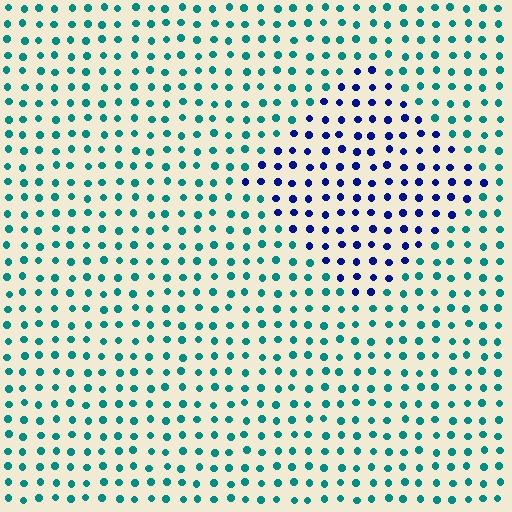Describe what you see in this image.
The image is filled with small teal elements in a uniform arrangement. A diamond-shaped region is visible where the elements are tinted to a slightly different hue, forming a subtle color boundary.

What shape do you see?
I see a diamond.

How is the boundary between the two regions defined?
The boundary is defined purely by a slight shift in hue (about 57 degrees). Spacing, size, and orientation are identical on both sides.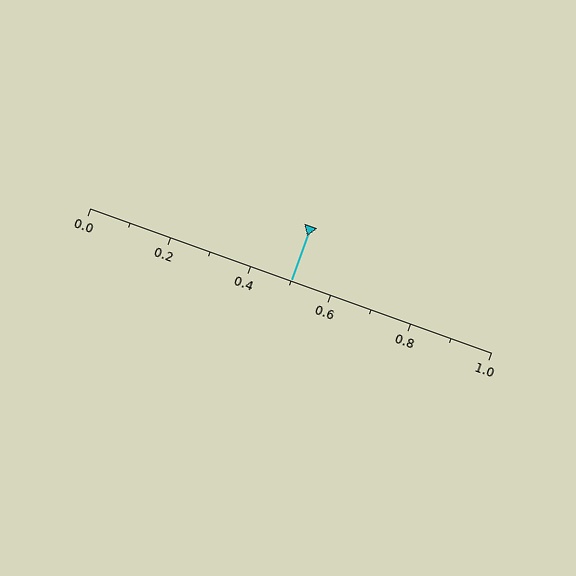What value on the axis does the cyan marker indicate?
The marker indicates approximately 0.5.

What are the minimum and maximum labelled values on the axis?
The axis runs from 0.0 to 1.0.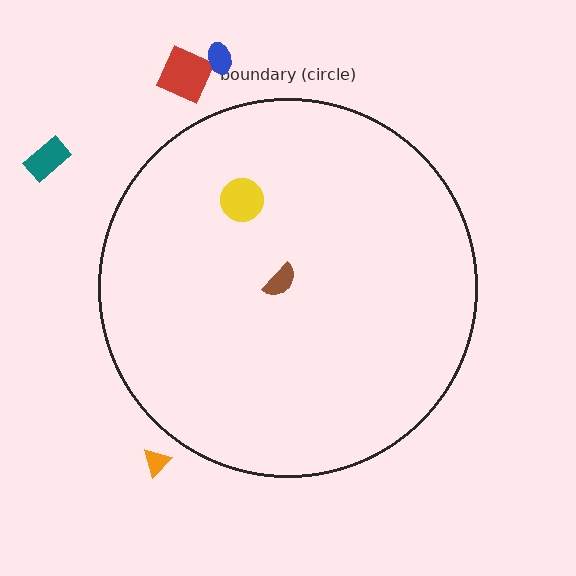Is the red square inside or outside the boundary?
Outside.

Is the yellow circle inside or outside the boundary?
Inside.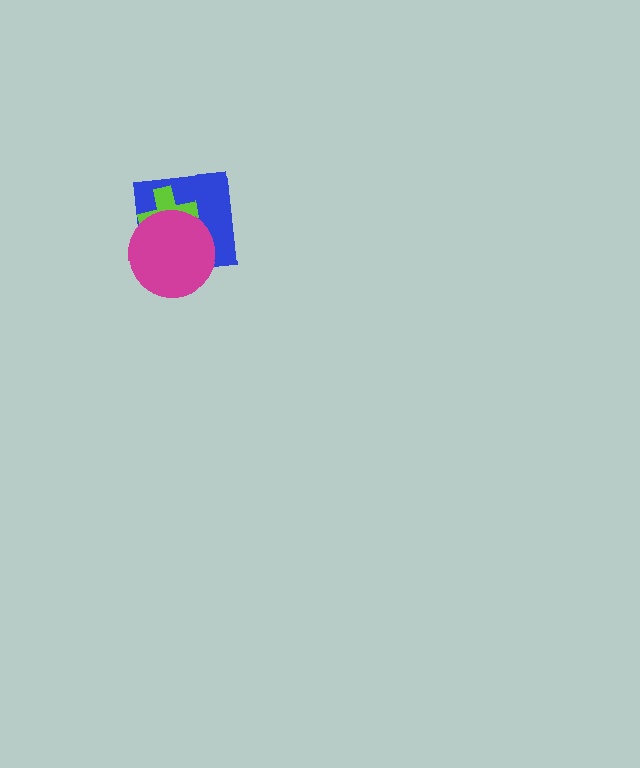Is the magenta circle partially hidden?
No, no other shape covers it.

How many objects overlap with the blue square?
2 objects overlap with the blue square.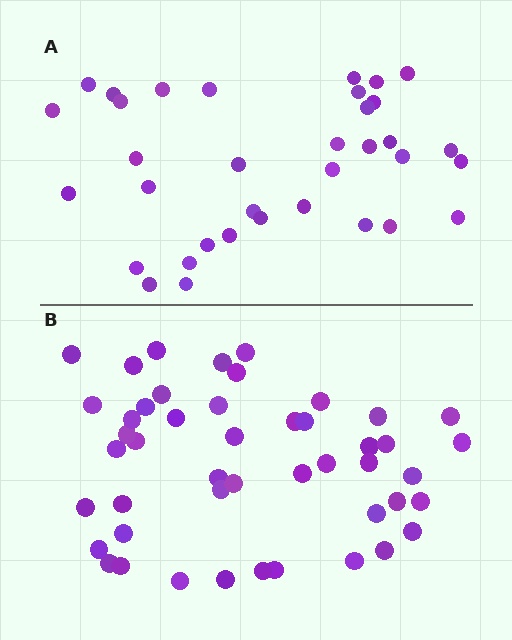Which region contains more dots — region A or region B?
Region B (the bottom region) has more dots.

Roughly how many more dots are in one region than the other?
Region B has roughly 12 or so more dots than region A.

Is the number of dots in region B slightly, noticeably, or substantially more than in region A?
Region B has noticeably more, but not dramatically so. The ratio is roughly 1.3 to 1.